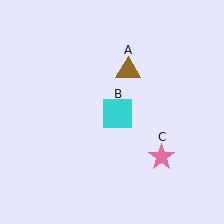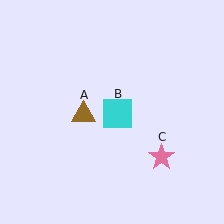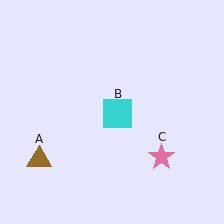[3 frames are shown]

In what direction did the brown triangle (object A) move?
The brown triangle (object A) moved down and to the left.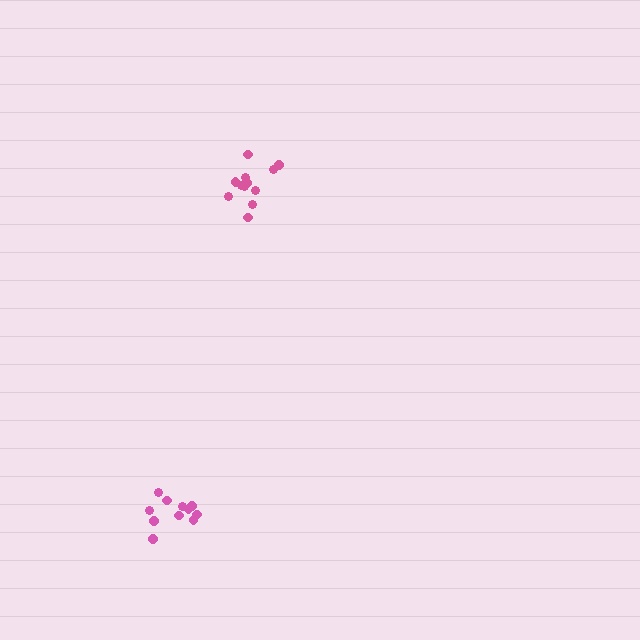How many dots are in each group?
Group 1: 12 dots, Group 2: 11 dots (23 total).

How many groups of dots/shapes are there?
There are 2 groups.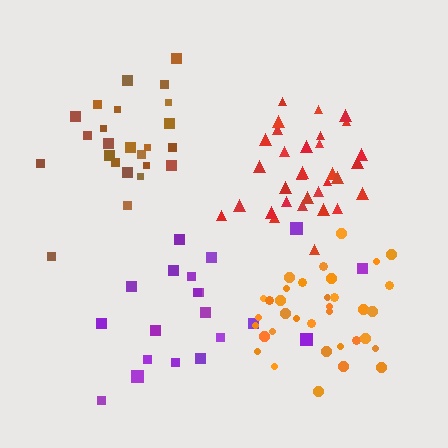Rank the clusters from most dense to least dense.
red, orange, brown, purple.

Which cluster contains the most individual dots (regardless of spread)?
Orange (35).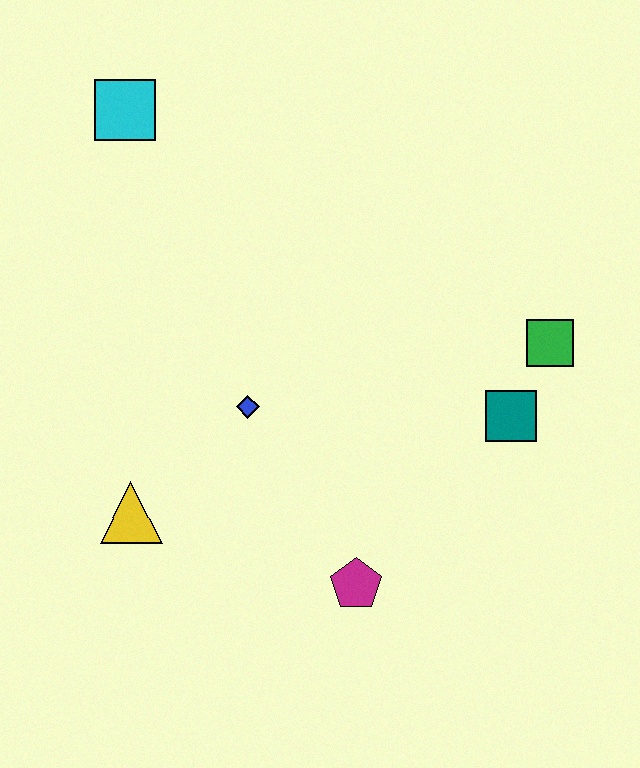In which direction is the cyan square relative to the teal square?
The cyan square is to the left of the teal square.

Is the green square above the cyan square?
No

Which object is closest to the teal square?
The green square is closest to the teal square.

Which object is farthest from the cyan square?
The magenta pentagon is farthest from the cyan square.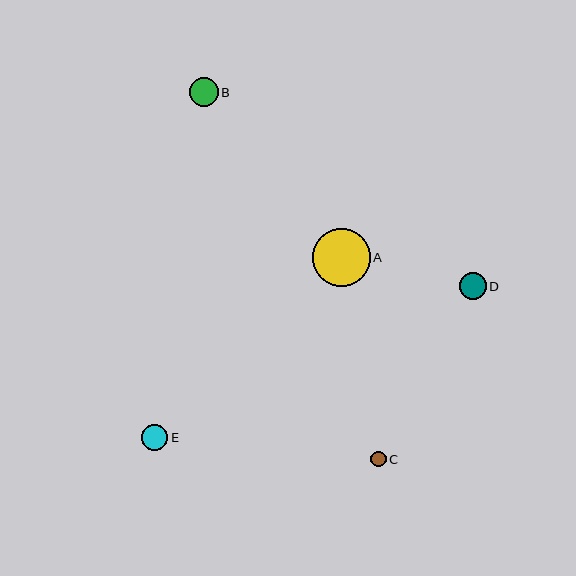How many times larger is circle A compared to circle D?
Circle A is approximately 2.2 times the size of circle D.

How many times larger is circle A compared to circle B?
Circle A is approximately 2.0 times the size of circle B.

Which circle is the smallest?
Circle C is the smallest with a size of approximately 16 pixels.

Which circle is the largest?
Circle A is the largest with a size of approximately 58 pixels.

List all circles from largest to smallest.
From largest to smallest: A, B, D, E, C.